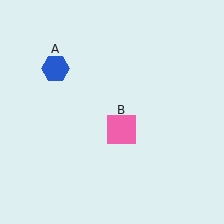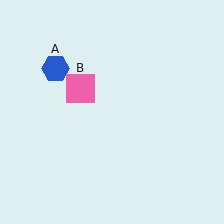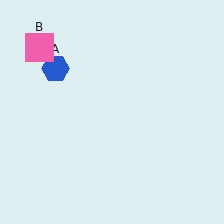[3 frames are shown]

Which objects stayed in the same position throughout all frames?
Blue hexagon (object A) remained stationary.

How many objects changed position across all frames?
1 object changed position: pink square (object B).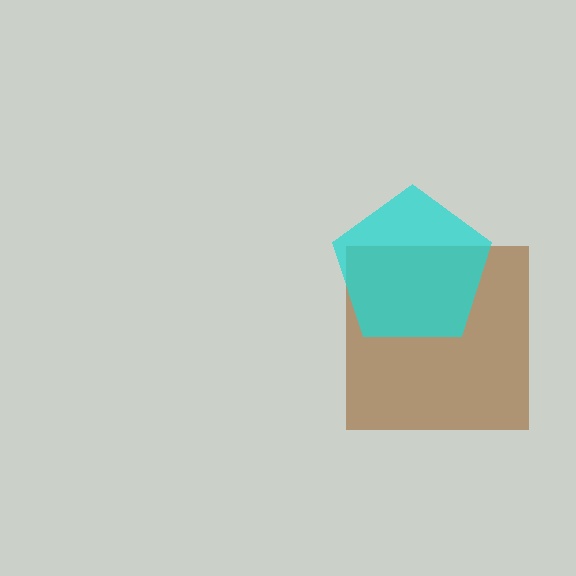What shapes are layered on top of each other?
The layered shapes are: a brown square, a cyan pentagon.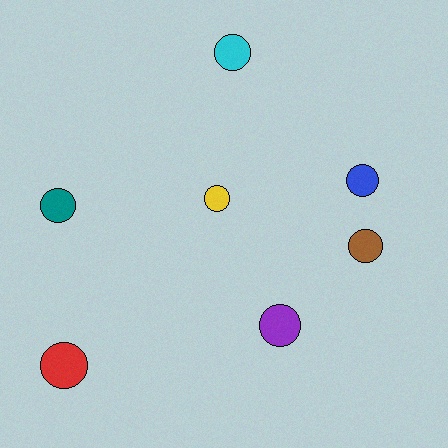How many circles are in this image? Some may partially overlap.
There are 7 circles.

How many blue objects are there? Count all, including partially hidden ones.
There is 1 blue object.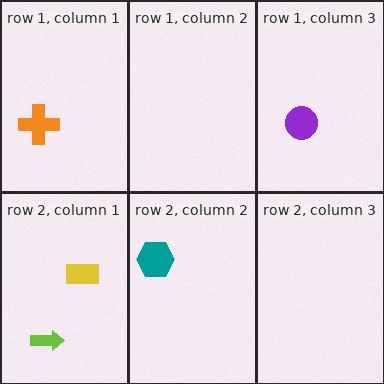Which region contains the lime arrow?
The row 2, column 1 region.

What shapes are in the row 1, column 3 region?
The purple circle.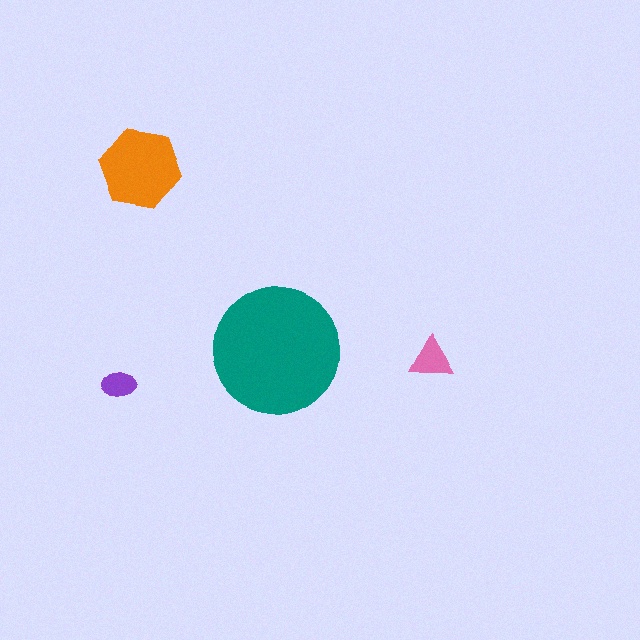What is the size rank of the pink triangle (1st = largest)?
3rd.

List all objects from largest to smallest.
The teal circle, the orange hexagon, the pink triangle, the purple ellipse.